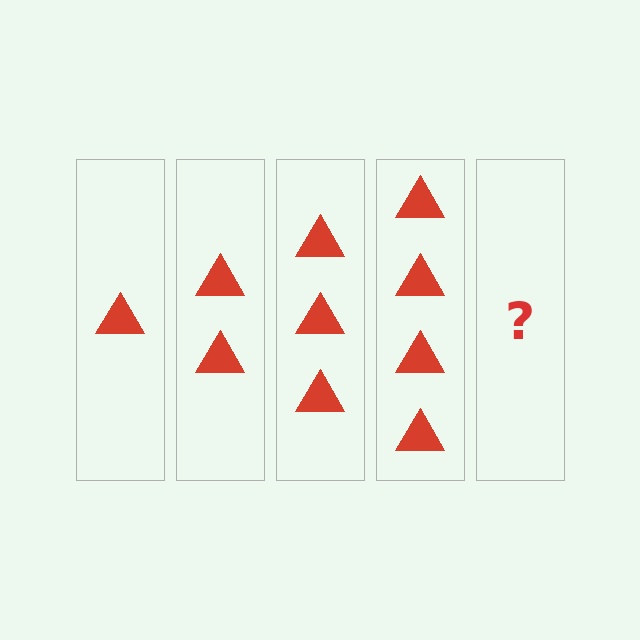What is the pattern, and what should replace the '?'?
The pattern is that each step adds one more triangle. The '?' should be 5 triangles.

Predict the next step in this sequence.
The next step is 5 triangles.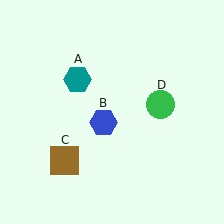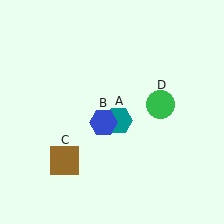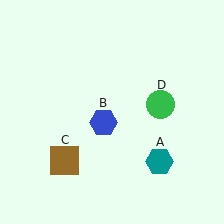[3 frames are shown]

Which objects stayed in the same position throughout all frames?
Blue hexagon (object B) and brown square (object C) and green circle (object D) remained stationary.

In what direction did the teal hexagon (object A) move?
The teal hexagon (object A) moved down and to the right.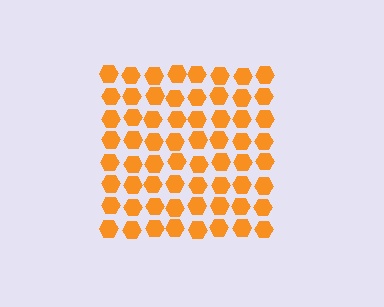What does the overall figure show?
The overall figure shows a square.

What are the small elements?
The small elements are hexagons.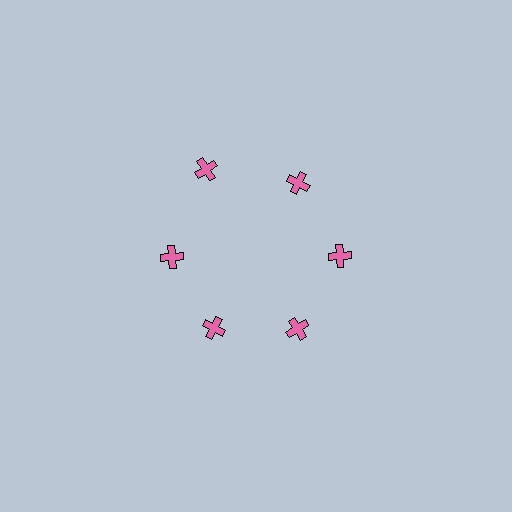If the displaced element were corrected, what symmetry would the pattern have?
It would have 6-fold rotational symmetry — the pattern would map onto itself every 60 degrees.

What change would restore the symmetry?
The symmetry would be restored by moving it inward, back onto the ring so that all 6 crosses sit at equal angles and equal distance from the center.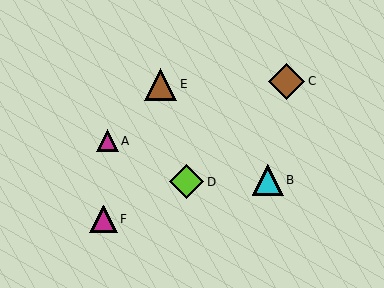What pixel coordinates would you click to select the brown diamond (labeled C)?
Click at (287, 81) to select the brown diamond C.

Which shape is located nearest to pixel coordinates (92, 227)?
The magenta triangle (labeled F) at (103, 219) is nearest to that location.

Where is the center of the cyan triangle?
The center of the cyan triangle is at (268, 180).